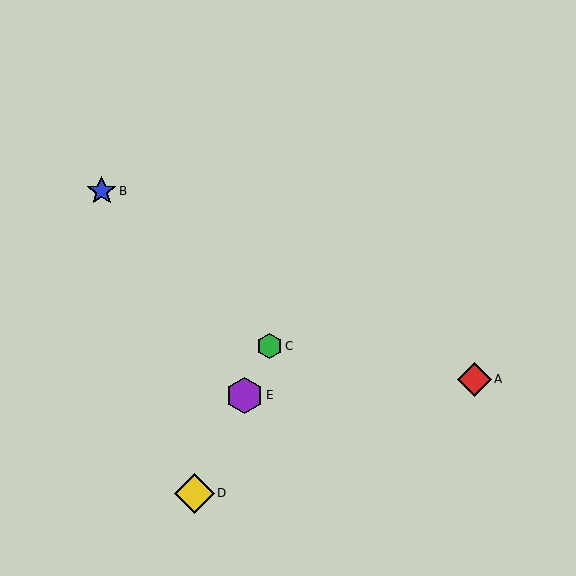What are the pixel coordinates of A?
Object A is at (474, 379).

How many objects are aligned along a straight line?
3 objects (C, D, E) are aligned along a straight line.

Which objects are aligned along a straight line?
Objects C, D, E are aligned along a straight line.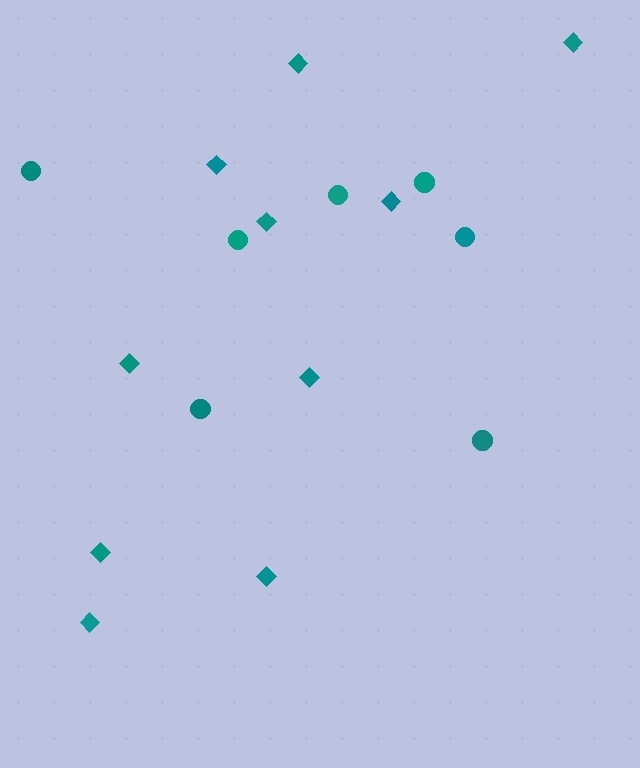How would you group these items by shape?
There are 2 groups: one group of circles (7) and one group of diamonds (10).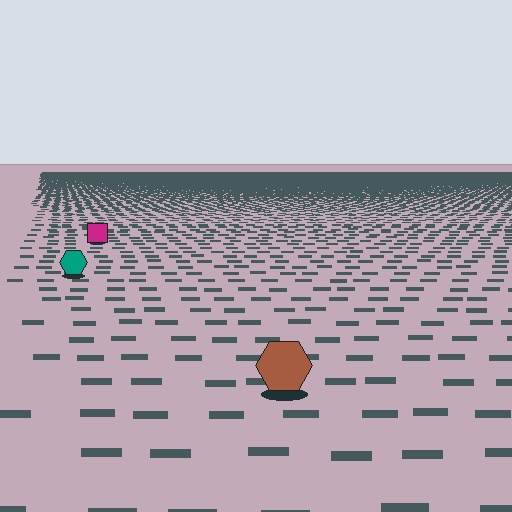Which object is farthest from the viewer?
The magenta square is farthest from the viewer. It appears smaller and the ground texture around it is denser.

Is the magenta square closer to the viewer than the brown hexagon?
No. The brown hexagon is closer — you can tell from the texture gradient: the ground texture is coarser near it.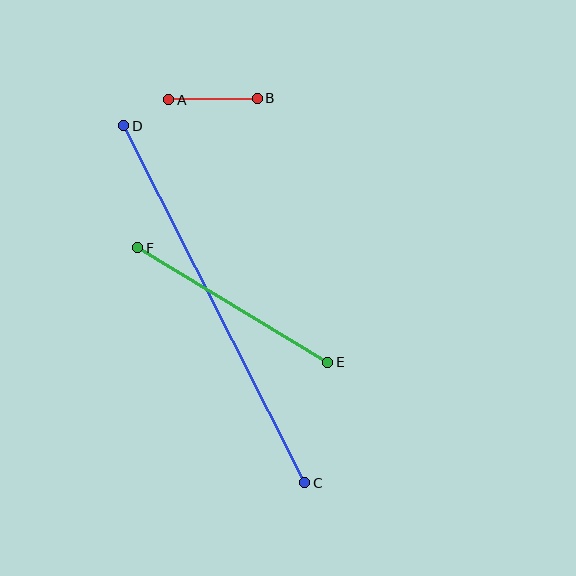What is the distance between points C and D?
The distance is approximately 400 pixels.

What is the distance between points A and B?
The distance is approximately 89 pixels.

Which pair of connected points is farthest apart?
Points C and D are farthest apart.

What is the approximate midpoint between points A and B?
The midpoint is at approximately (213, 99) pixels.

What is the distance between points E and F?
The distance is approximately 222 pixels.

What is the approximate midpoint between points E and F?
The midpoint is at approximately (233, 305) pixels.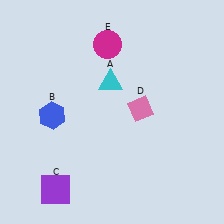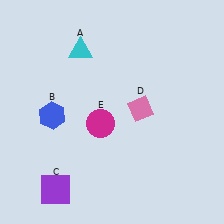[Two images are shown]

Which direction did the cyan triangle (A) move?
The cyan triangle (A) moved up.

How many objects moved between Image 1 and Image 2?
2 objects moved between the two images.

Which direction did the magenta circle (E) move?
The magenta circle (E) moved down.